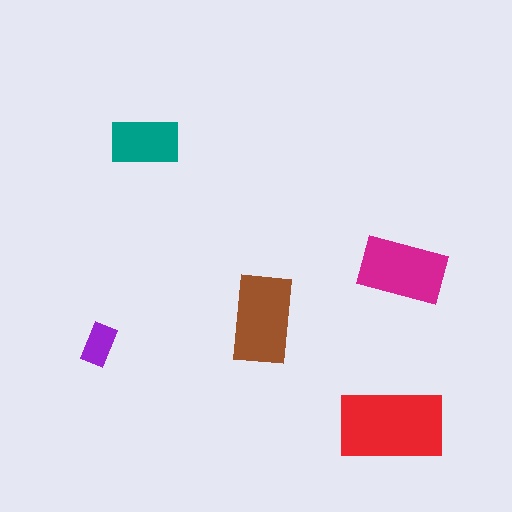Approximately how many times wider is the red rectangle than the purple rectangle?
About 2.5 times wider.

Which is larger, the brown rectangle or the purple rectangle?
The brown one.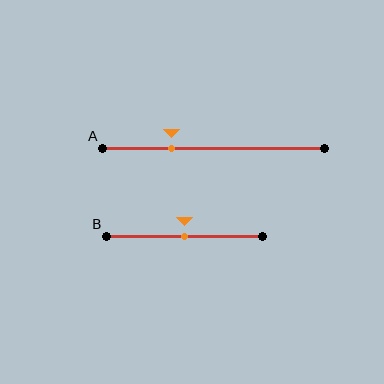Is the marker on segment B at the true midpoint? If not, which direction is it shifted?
Yes, the marker on segment B is at the true midpoint.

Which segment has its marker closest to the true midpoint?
Segment B has its marker closest to the true midpoint.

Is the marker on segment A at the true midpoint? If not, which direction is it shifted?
No, the marker on segment A is shifted to the left by about 19% of the segment length.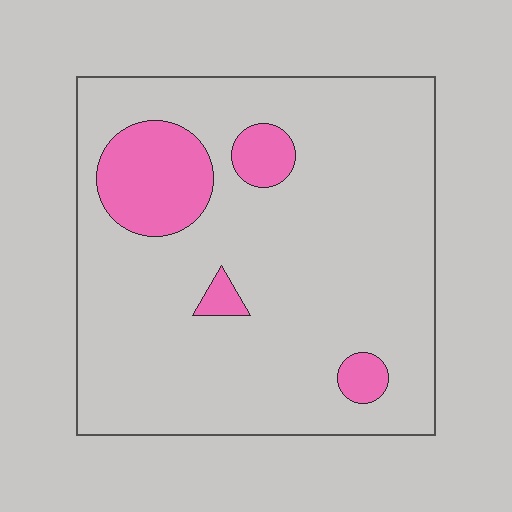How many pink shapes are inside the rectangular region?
4.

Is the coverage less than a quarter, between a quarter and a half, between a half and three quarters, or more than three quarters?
Less than a quarter.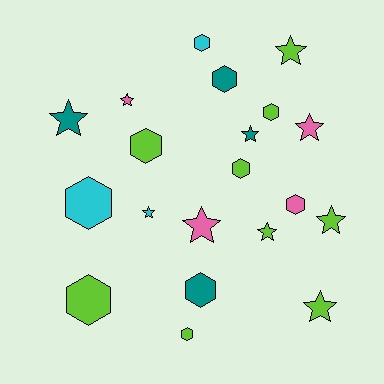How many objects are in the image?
There are 20 objects.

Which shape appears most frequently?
Hexagon, with 10 objects.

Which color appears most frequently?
Lime, with 9 objects.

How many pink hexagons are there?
There is 1 pink hexagon.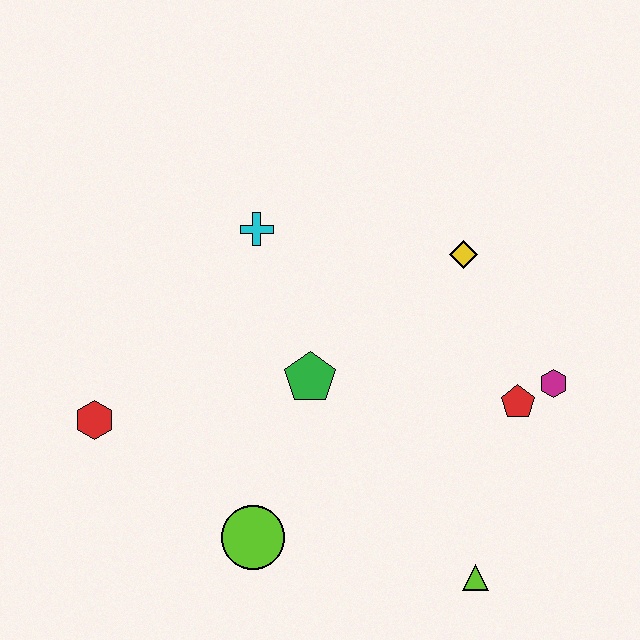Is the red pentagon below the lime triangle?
No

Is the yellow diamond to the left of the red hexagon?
No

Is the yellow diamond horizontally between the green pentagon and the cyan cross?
No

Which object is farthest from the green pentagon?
The lime triangle is farthest from the green pentagon.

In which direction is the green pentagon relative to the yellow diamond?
The green pentagon is to the left of the yellow diamond.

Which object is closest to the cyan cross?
The green pentagon is closest to the cyan cross.